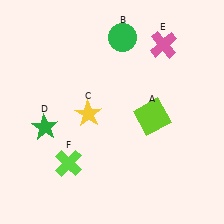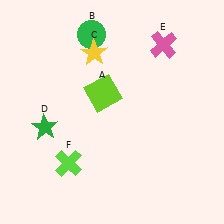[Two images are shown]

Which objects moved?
The objects that moved are: the lime square (A), the green circle (B), the yellow star (C).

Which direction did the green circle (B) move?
The green circle (B) moved left.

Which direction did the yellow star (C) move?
The yellow star (C) moved up.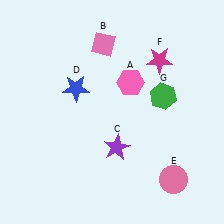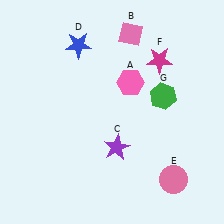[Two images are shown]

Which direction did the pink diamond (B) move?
The pink diamond (B) moved right.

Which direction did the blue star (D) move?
The blue star (D) moved up.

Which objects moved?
The objects that moved are: the pink diamond (B), the blue star (D).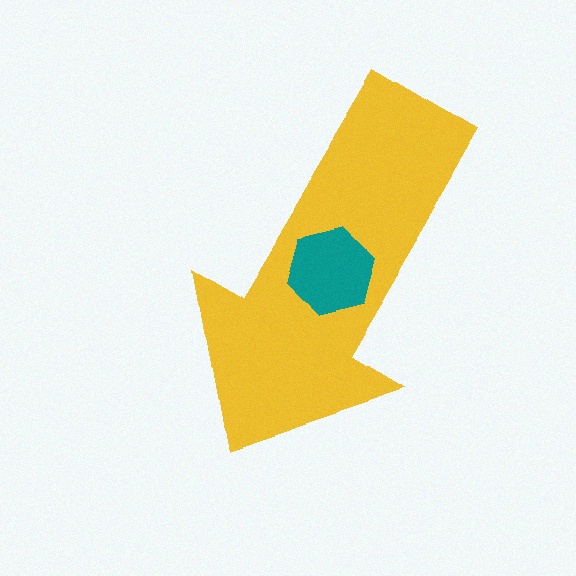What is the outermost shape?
The yellow arrow.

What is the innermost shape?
The teal hexagon.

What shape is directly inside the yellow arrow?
The teal hexagon.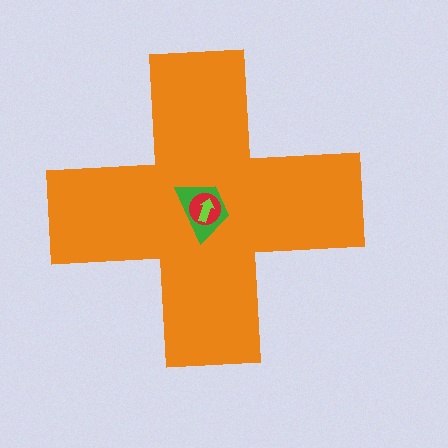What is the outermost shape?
The orange cross.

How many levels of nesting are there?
4.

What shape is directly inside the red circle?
The lime arrow.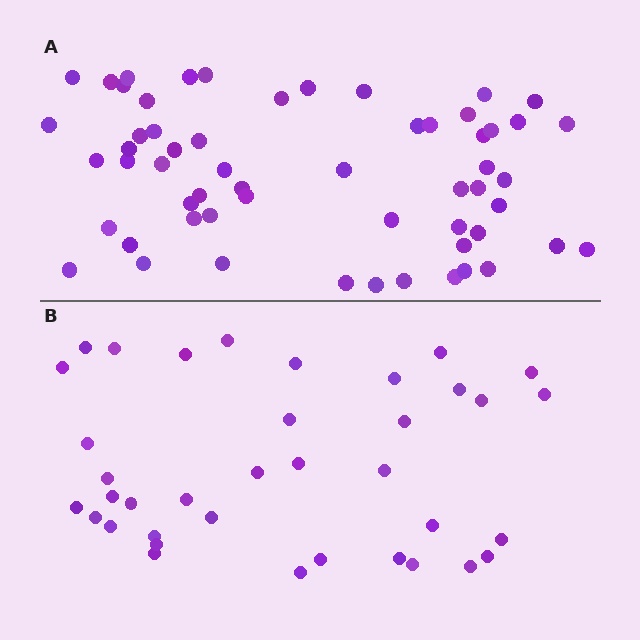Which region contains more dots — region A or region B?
Region A (the top region) has more dots.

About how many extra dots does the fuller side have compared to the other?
Region A has approximately 20 more dots than region B.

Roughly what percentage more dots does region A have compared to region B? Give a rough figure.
About 55% more.